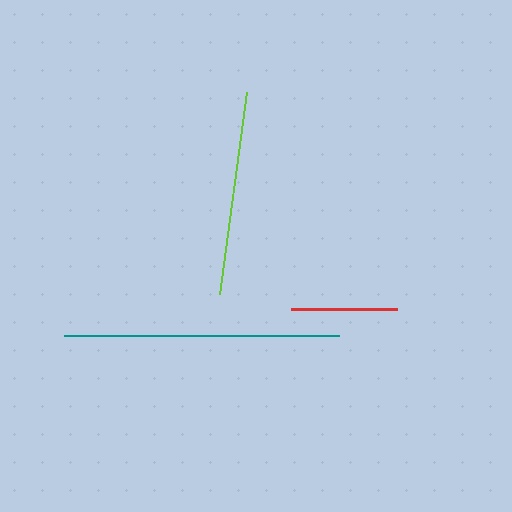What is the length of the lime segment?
The lime segment is approximately 203 pixels long.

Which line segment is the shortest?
The red line is the shortest at approximately 106 pixels.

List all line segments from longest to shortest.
From longest to shortest: teal, lime, red.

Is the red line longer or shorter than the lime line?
The lime line is longer than the red line.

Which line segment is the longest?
The teal line is the longest at approximately 274 pixels.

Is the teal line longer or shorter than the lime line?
The teal line is longer than the lime line.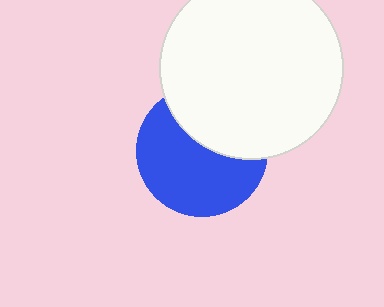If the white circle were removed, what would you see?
You would see the complete blue circle.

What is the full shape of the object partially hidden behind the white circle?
The partially hidden object is a blue circle.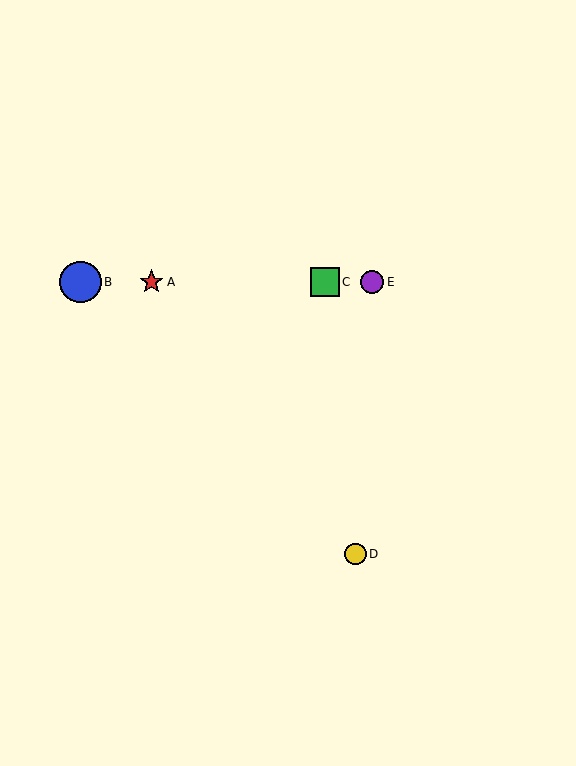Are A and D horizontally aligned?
No, A is at y≈282 and D is at y≈554.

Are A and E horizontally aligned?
Yes, both are at y≈282.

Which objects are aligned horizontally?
Objects A, B, C, E are aligned horizontally.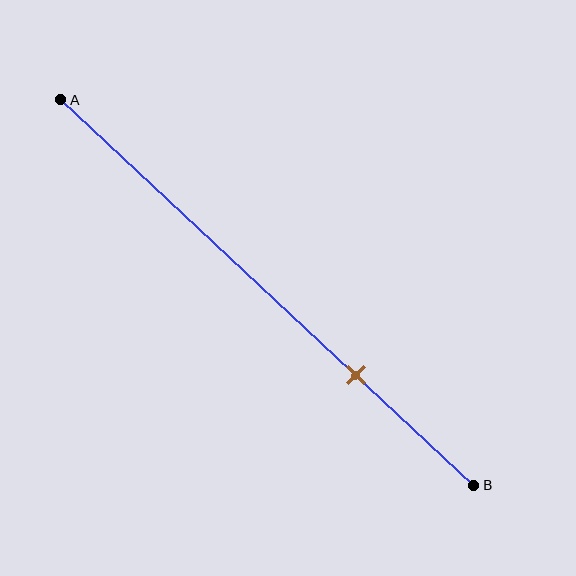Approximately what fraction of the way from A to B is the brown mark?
The brown mark is approximately 70% of the way from A to B.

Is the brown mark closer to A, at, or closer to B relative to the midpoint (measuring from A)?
The brown mark is closer to point B than the midpoint of segment AB.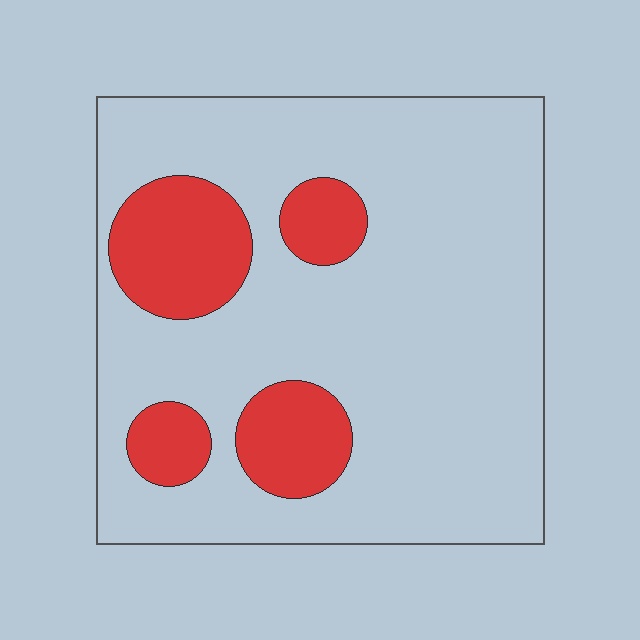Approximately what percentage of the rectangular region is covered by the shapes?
Approximately 20%.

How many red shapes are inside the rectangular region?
4.